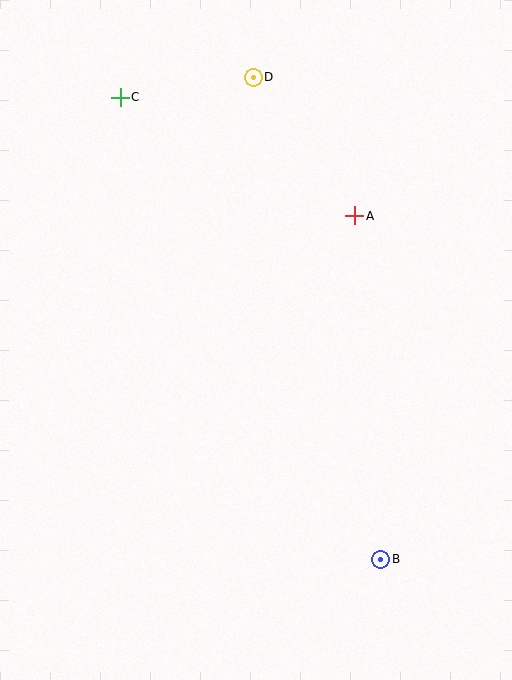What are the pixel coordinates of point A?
Point A is at (355, 216).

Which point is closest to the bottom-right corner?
Point B is closest to the bottom-right corner.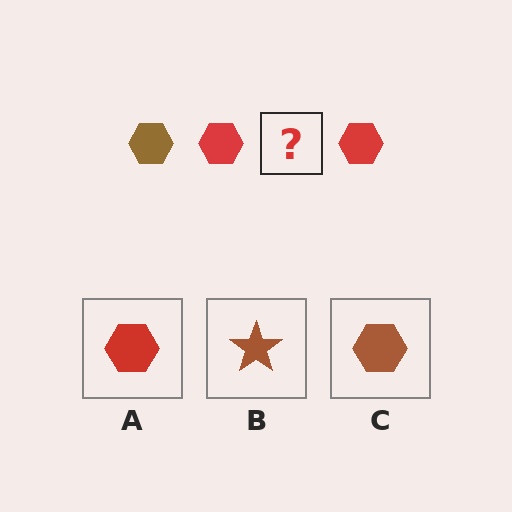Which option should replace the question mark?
Option C.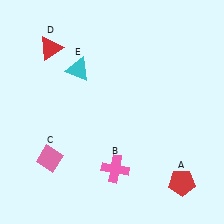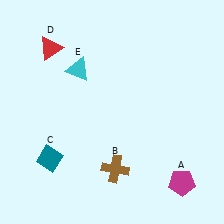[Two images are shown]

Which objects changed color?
A changed from red to magenta. B changed from pink to brown. C changed from pink to teal.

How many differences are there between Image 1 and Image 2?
There are 3 differences between the two images.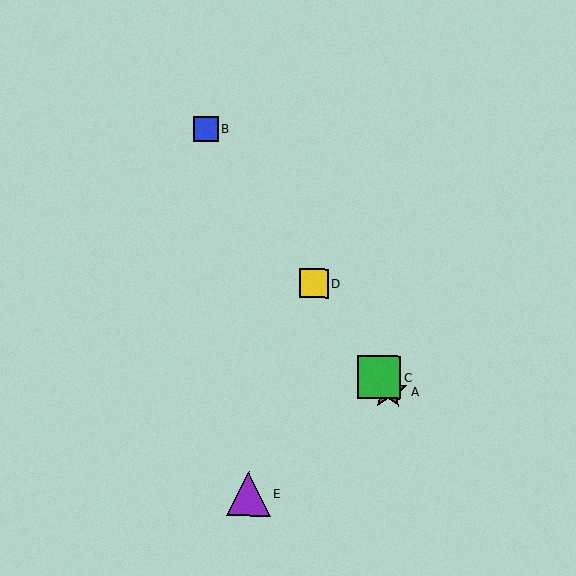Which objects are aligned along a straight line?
Objects A, B, C, D are aligned along a straight line.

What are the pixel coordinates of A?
Object A is at (389, 391).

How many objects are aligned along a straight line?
4 objects (A, B, C, D) are aligned along a straight line.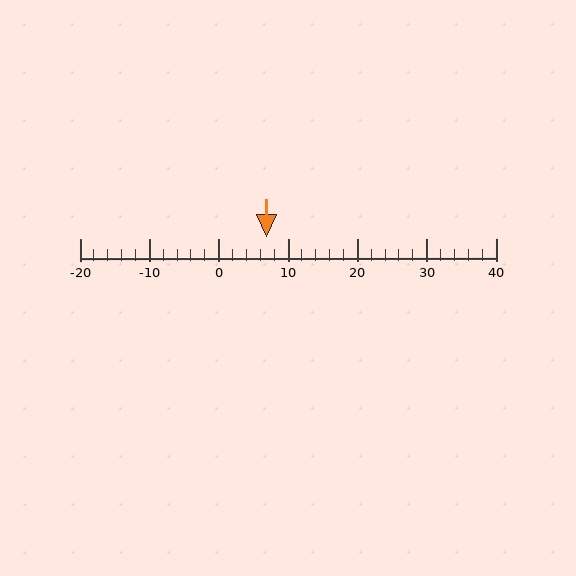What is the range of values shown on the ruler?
The ruler shows values from -20 to 40.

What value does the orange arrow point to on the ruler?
The orange arrow points to approximately 7.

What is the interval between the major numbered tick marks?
The major tick marks are spaced 10 units apart.